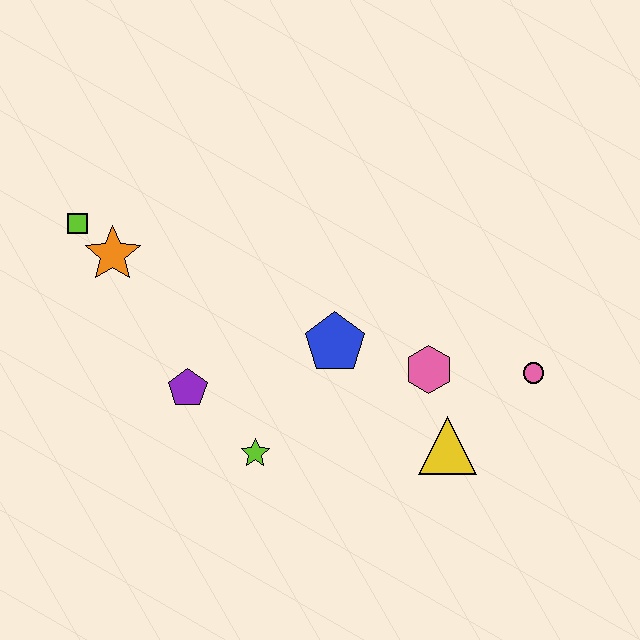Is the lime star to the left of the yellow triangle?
Yes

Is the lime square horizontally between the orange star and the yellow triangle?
No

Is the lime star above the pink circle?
No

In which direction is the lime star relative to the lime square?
The lime star is below the lime square.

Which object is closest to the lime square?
The orange star is closest to the lime square.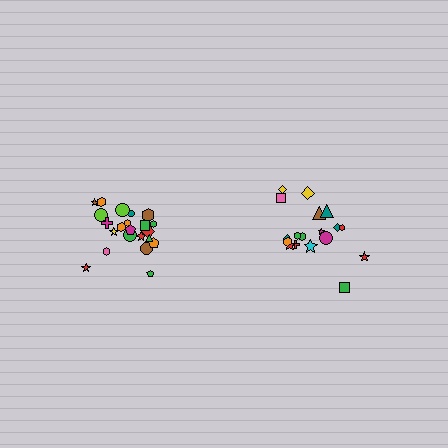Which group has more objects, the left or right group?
The left group.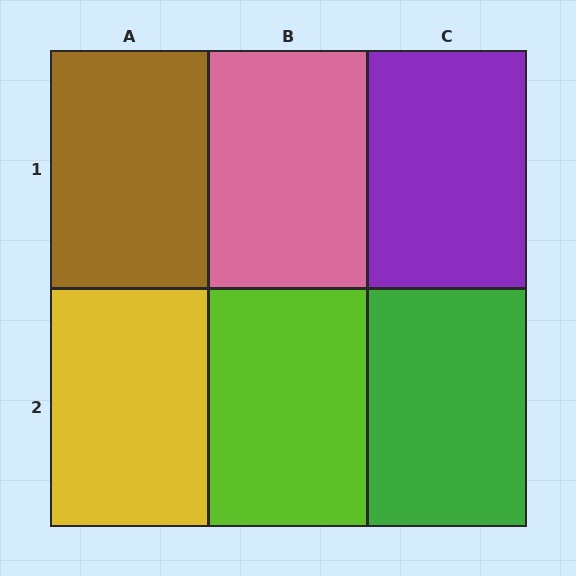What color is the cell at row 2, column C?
Green.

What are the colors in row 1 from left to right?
Brown, pink, purple.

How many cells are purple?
1 cell is purple.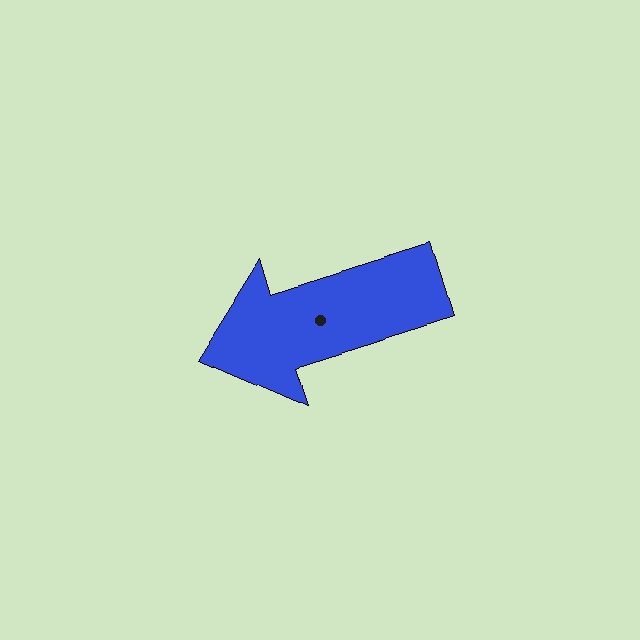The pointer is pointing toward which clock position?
Roughly 8 o'clock.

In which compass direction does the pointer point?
West.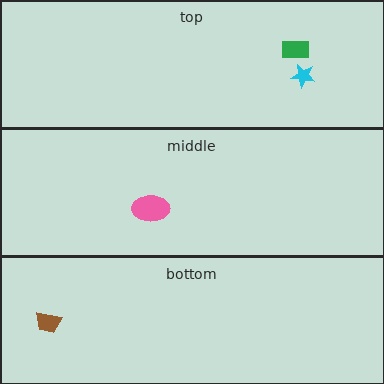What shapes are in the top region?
The green rectangle, the cyan star.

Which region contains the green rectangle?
The top region.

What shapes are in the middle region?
The pink ellipse.